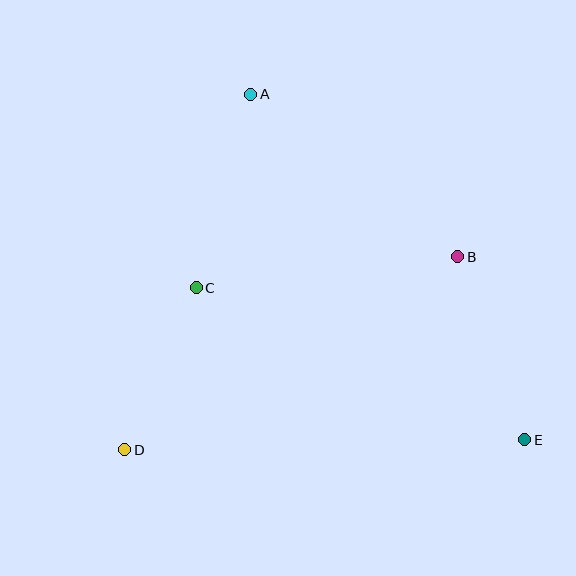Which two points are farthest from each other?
Points A and E are farthest from each other.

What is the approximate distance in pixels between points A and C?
The distance between A and C is approximately 201 pixels.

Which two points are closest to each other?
Points C and D are closest to each other.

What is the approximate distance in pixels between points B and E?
The distance between B and E is approximately 195 pixels.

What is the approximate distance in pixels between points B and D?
The distance between B and D is approximately 385 pixels.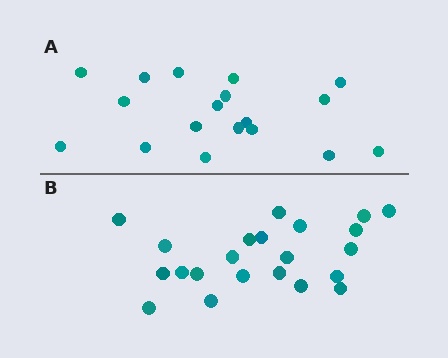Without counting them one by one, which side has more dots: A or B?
Region B (the bottom region) has more dots.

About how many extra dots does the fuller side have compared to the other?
Region B has about 4 more dots than region A.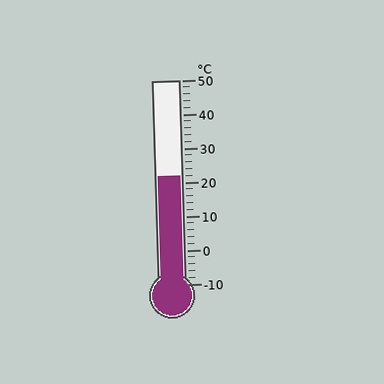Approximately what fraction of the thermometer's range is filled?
The thermometer is filled to approximately 55% of its range.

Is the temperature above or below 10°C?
The temperature is above 10°C.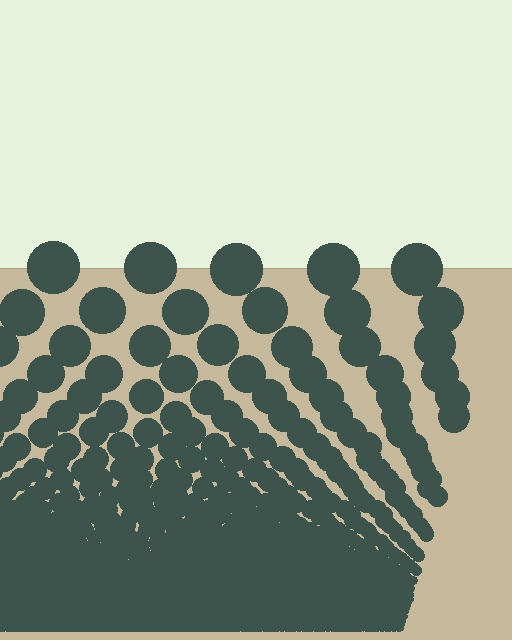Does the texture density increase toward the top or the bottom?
Density increases toward the bottom.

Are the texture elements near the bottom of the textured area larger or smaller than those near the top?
Smaller. The gradient is inverted — elements near the bottom are smaller and denser.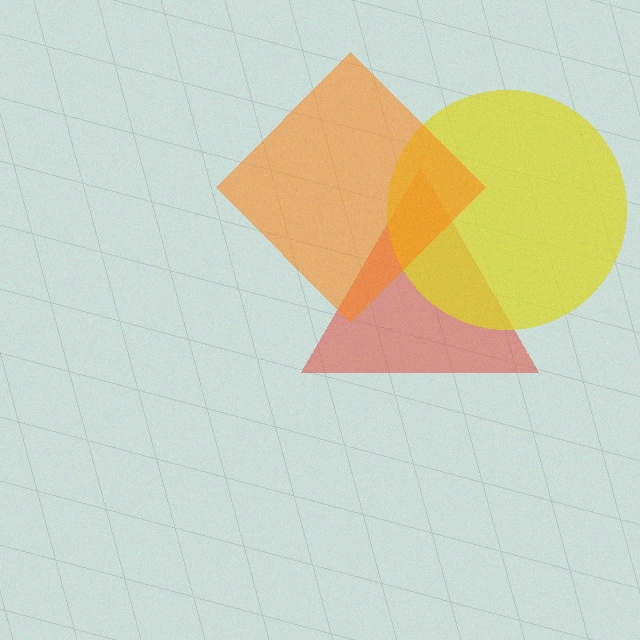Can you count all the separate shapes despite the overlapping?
Yes, there are 3 separate shapes.